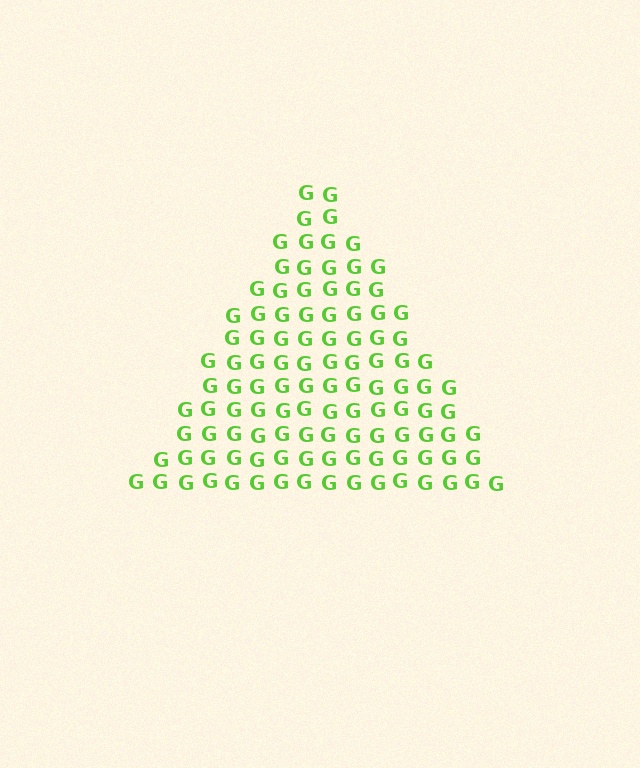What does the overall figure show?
The overall figure shows a triangle.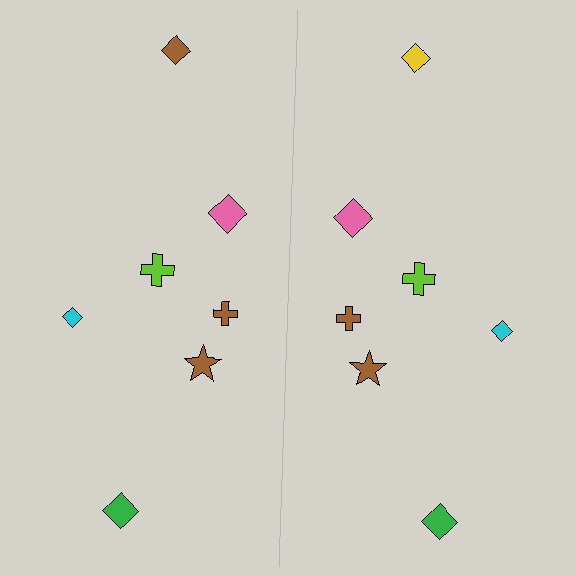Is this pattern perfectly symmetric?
No, the pattern is not perfectly symmetric. The yellow diamond on the right side breaks the symmetry — its mirror counterpart is brown.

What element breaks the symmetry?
The yellow diamond on the right side breaks the symmetry — its mirror counterpart is brown.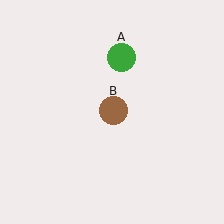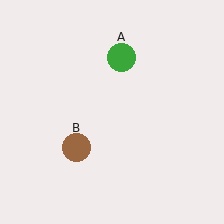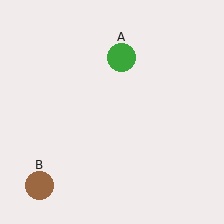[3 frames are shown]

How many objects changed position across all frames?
1 object changed position: brown circle (object B).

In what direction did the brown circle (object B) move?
The brown circle (object B) moved down and to the left.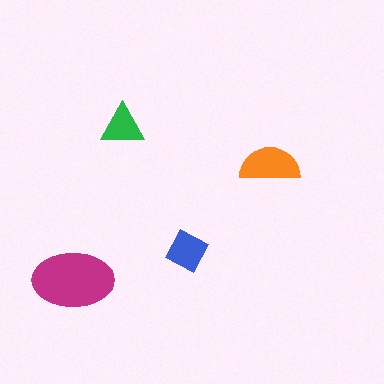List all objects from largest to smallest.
The magenta ellipse, the orange semicircle, the blue square, the green triangle.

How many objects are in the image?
There are 4 objects in the image.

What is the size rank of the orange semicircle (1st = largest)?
2nd.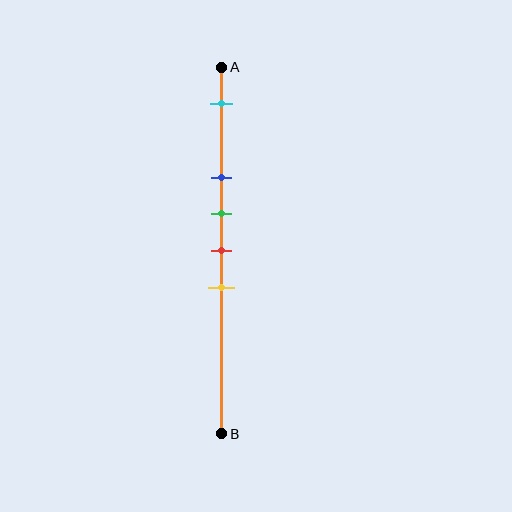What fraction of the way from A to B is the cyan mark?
The cyan mark is approximately 10% (0.1) of the way from A to B.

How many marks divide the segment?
There are 5 marks dividing the segment.